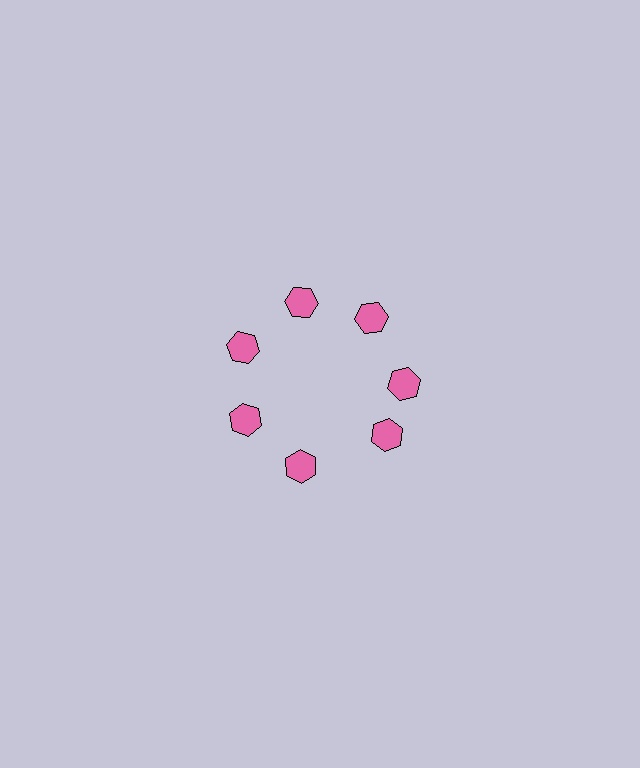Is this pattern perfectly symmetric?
No. The 7 pink hexagons are arranged in a ring, but one element near the 5 o'clock position is rotated out of alignment along the ring, breaking the 7-fold rotational symmetry.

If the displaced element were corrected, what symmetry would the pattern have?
It would have 7-fold rotational symmetry — the pattern would map onto itself every 51 degrees.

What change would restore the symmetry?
The symmetry would be restored by rotating it back into even spacing with its neighbors so that all 7 hexagons sit at equal angles and equal distance from the center.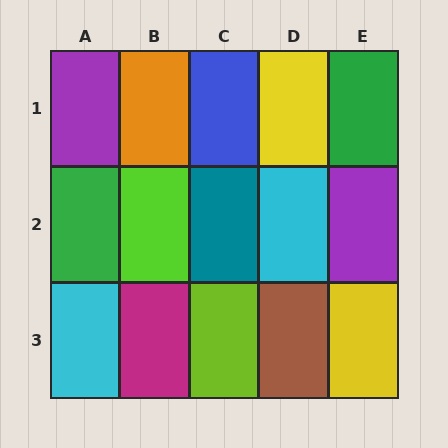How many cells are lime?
2 cells are lime.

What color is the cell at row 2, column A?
Green.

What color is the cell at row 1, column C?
Blue.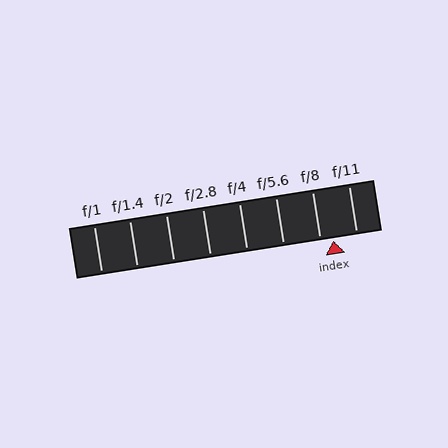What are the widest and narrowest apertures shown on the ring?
The widest aperture shown is f/1 and the narrowest is f/11.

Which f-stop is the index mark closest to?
The index mark is closest to f/8.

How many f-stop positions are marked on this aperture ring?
There are 8 f-stop positions marked.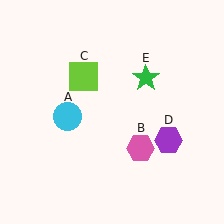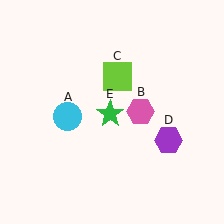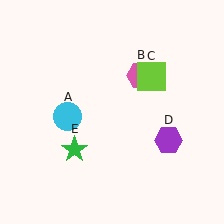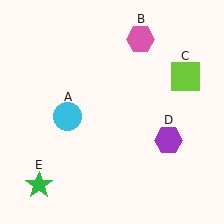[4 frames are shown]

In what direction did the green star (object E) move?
The green star (object E) moved down and to the left.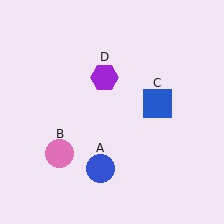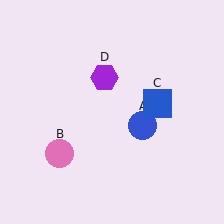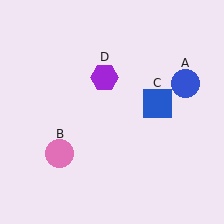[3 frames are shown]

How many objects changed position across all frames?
1 object changed position: blue circle (object A).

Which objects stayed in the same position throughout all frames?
Pink circle (object B) and blue square (object C) and purple hexagon (object D) remained stationary.